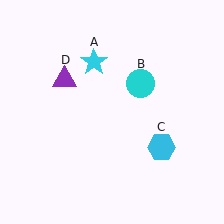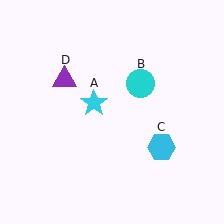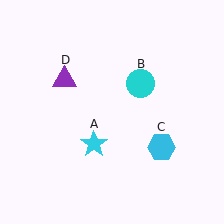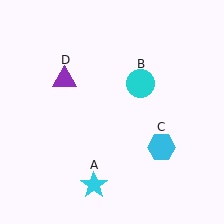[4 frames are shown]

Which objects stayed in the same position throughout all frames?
Cyan circle (object B) and cyan hexagon (object C) and purple triangle (object D) remained stationary.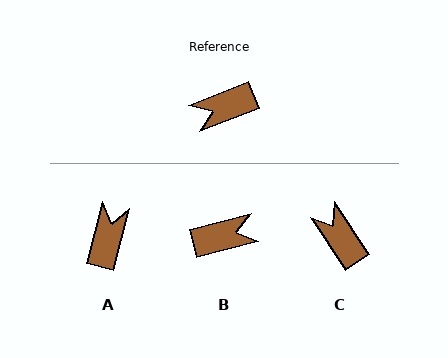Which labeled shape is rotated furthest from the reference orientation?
B, about 172 degrees away.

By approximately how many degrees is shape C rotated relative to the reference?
Approximately 78 degrees clockwise.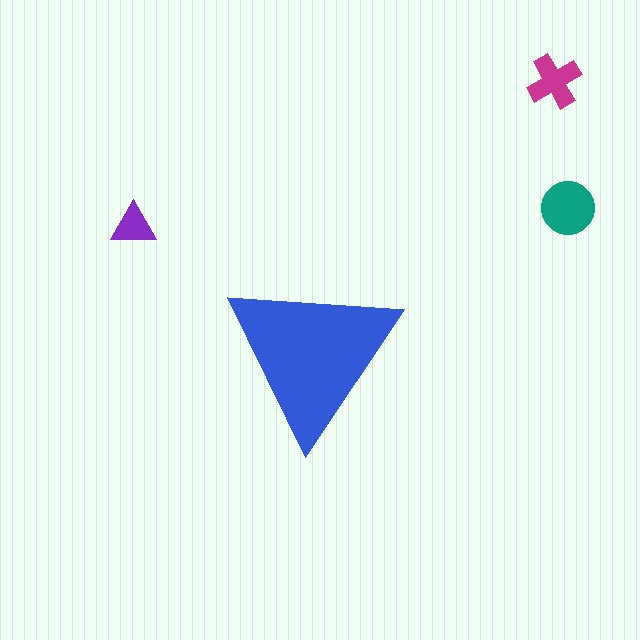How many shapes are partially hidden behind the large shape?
0 shapes are partially hidden.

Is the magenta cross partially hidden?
No, the magenta cross is fully visible.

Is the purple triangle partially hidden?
No, the purple triangle is fully visible.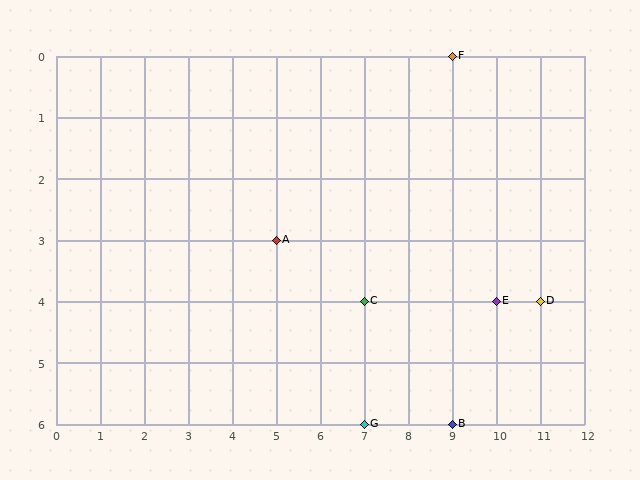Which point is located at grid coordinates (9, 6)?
Point B is at (9, 6).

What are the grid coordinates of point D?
Point D is at grid coordinates (11, 4).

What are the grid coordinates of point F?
Point F is at grid coordinates (9, 0).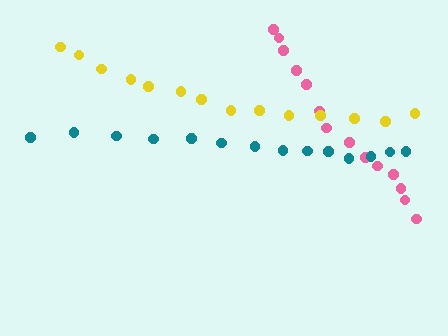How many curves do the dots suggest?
There are 3 distinct paths.